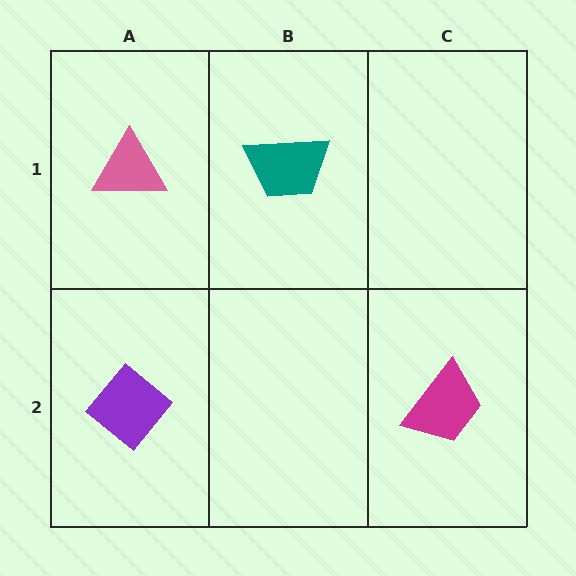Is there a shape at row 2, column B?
No, that cell is empty.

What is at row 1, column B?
A teal trapezoid.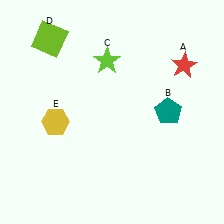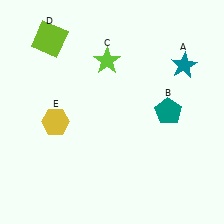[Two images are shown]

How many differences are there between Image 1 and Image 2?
There is 1 difference between the two images.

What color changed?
The star (A) changed from red in Image 1 to teal in Image 2.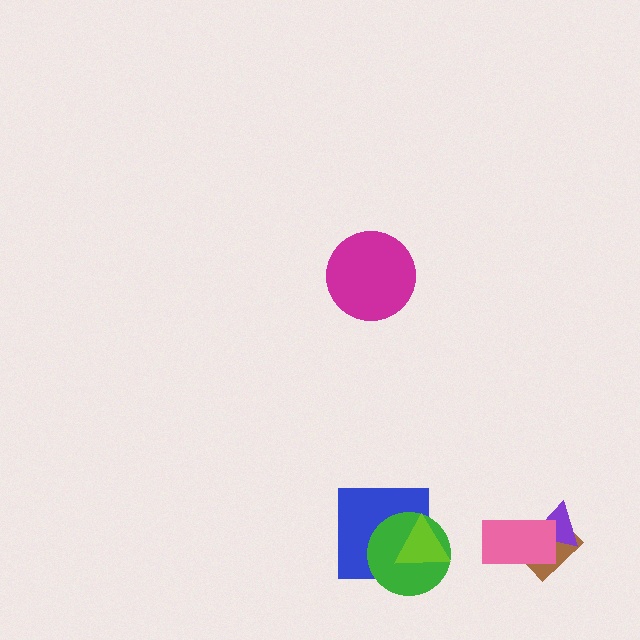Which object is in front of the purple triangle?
The pink rectangle is in front of the purple triangle.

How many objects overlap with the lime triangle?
2 objects overlap with the lime triangle.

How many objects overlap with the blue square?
2 objects overlap with the blue square.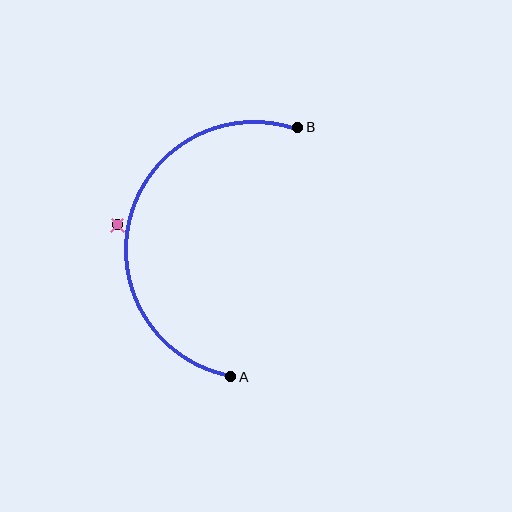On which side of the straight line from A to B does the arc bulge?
The arc bulges to the left of the straight line connecting A and B.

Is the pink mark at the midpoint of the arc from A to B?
No — the pink mark does not lie on the arc at all. It sits slightly outside the curve.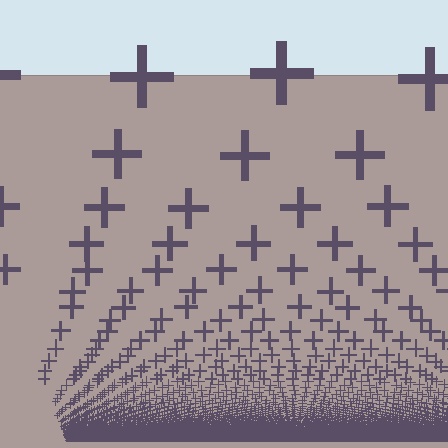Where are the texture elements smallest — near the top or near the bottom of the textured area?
Near the bottom.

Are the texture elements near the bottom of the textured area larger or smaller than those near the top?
Smaller. The gradient is inverted — elements near the bottom are smaller and denser.